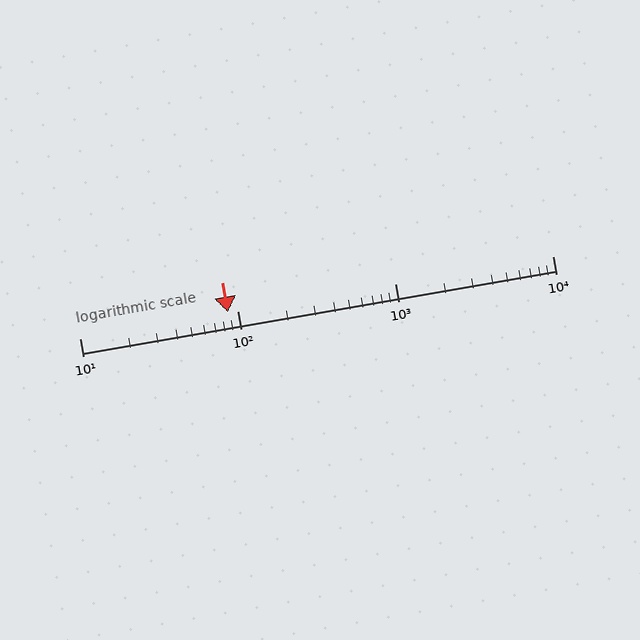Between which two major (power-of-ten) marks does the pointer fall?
The pointer is between 10 and 100.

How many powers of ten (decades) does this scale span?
The scale spans 3 decades, from 10 to 10000.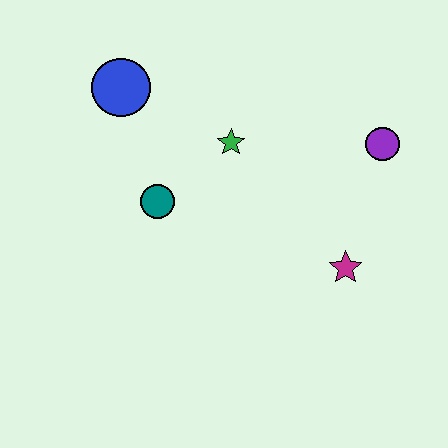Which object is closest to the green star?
The teal circle is closest to the green star.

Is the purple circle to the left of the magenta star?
No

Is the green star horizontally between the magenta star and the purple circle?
No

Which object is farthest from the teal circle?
The purple circle is farthest from the teal circle.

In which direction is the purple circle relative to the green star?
The purple circle is to the right of the green star.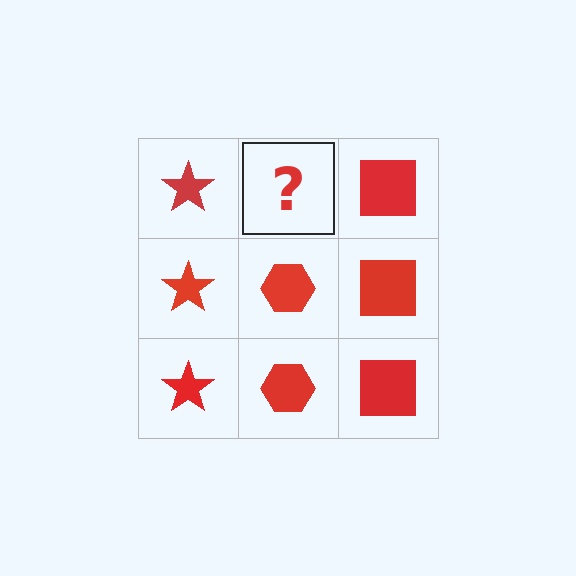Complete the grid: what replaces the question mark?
The question mark should be replaced with a red hexagon.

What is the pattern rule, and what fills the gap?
The rule is that each column has a consistent shape. The gap should be filled with a red hexagon.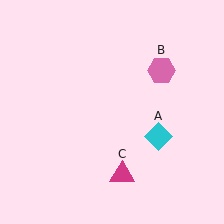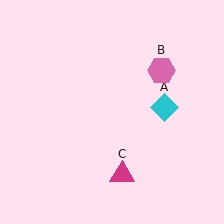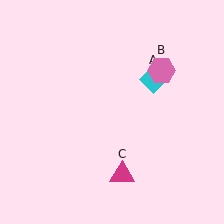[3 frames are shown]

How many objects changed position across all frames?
1 object changed position: cyan diamond (object A).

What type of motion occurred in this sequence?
The cyan diamond (object A) rotated counterclockwise around the center of the scene.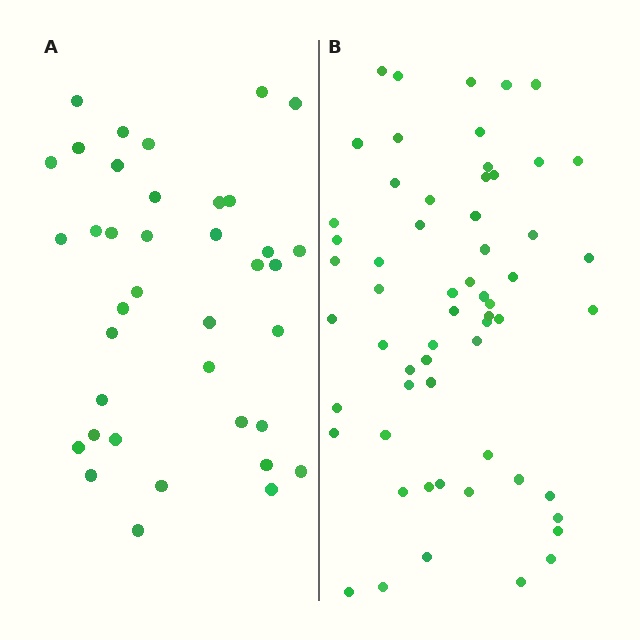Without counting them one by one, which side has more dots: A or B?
Region B (the right region) has more dots.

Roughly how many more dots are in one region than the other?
Region B has approximately 20 more dots than region A.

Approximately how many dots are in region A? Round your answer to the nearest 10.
About 40 dots. (The exact count is 38, which rounds to 40.)